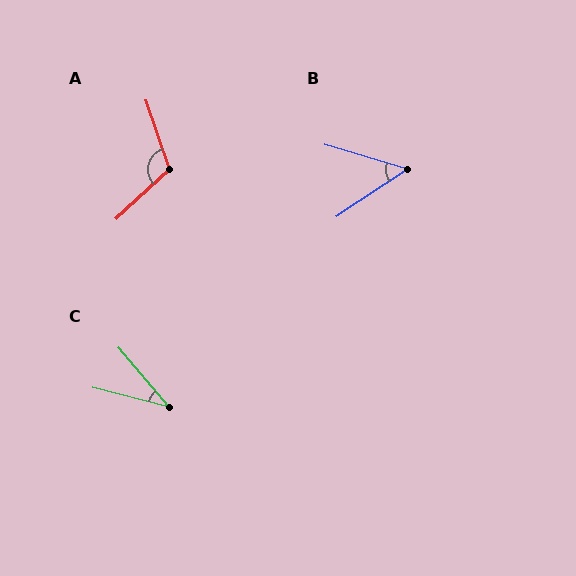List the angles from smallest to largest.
C (35°), B (50°), A (114°).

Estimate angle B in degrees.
Approximately 50 degrees.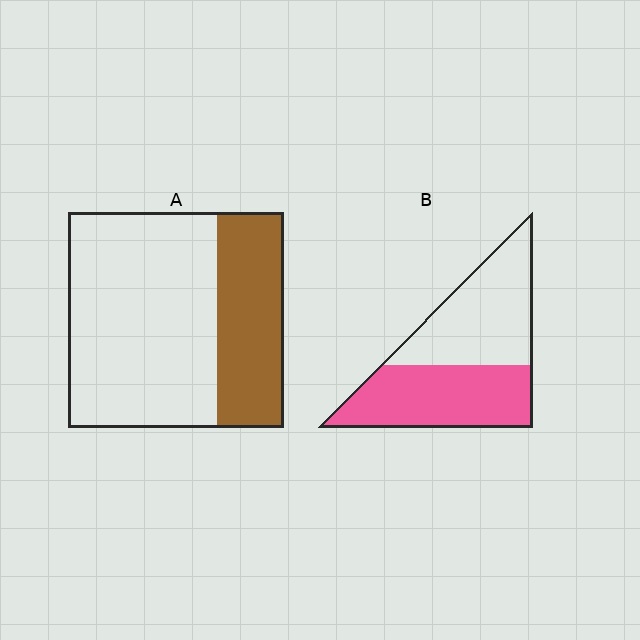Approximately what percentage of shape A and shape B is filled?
A is approximately 30% and B is approximately 50%.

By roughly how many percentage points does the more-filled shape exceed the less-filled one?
By roughly 20 percentage points (B over A).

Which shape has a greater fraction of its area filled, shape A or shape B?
Shape B.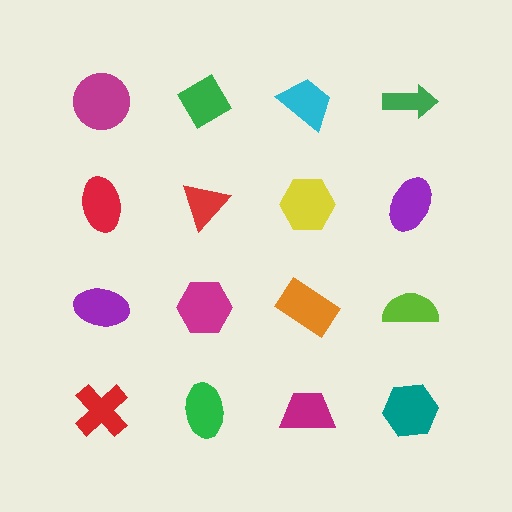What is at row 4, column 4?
A teal hexagon.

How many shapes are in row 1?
4 shapes.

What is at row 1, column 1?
A magenta circle.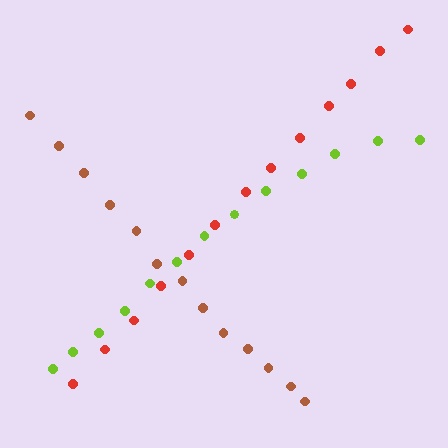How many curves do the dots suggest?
There are 3 distinct paths.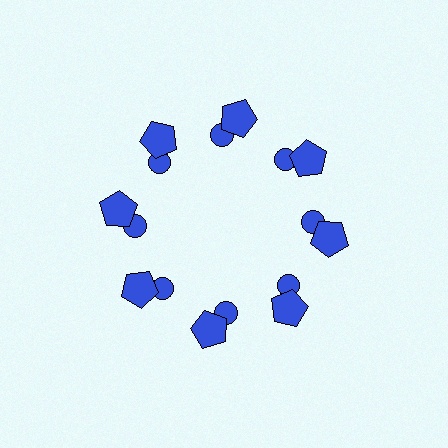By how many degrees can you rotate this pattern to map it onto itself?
The pattern maps onto itself every 45 degrees of rotation.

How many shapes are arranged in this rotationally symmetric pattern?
There are 16 shapes, arranged in 8 groups of 2.